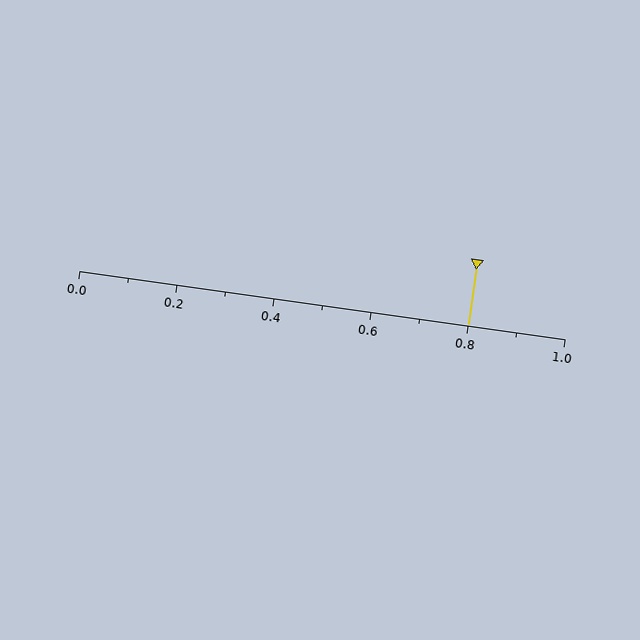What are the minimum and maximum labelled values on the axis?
The axis runs from 0.0 to 1.0.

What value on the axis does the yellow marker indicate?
The marker indicates approximately 0.8.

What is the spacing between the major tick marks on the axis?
The major ticks are spaced 0.2 apart.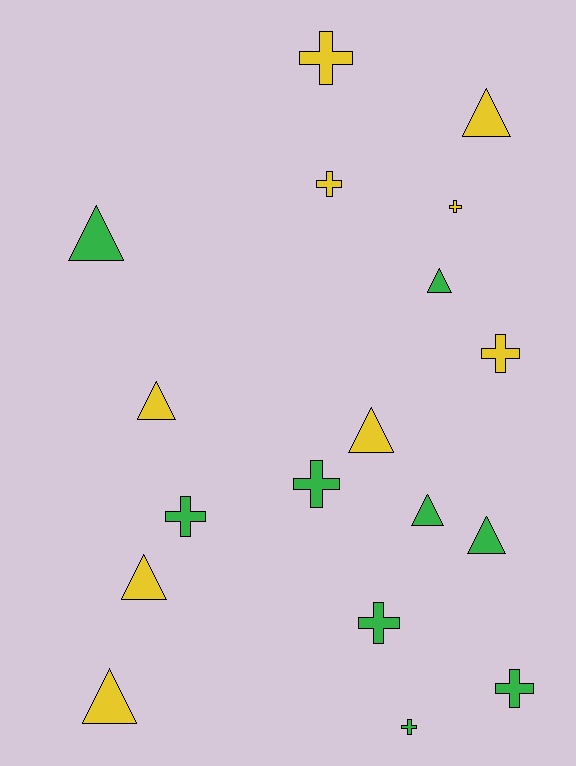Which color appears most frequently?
Green, with 9 objects.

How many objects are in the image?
There are 18 objects.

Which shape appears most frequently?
Triangle, with 9 objects.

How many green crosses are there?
There are 5 green crosses.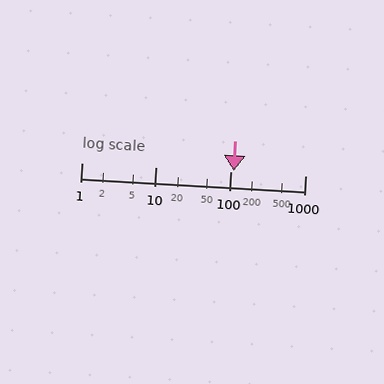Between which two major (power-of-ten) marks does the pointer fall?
The pointer is between 100 and 1000.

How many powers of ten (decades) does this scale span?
The scale spans 3 decades, from 1 to 1000.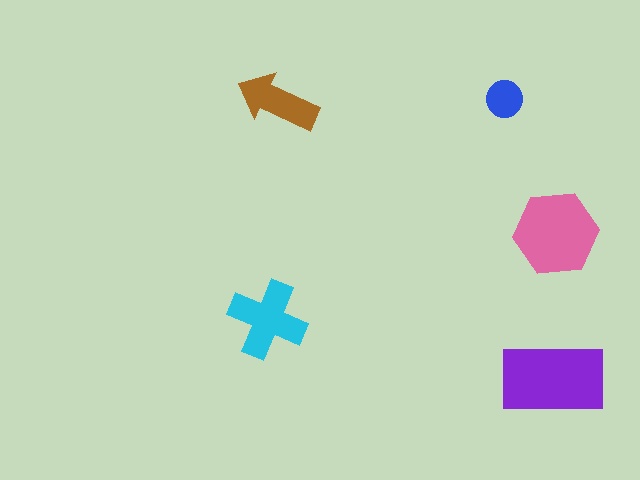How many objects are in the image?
There are 5 objects in the image.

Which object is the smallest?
The blue circle.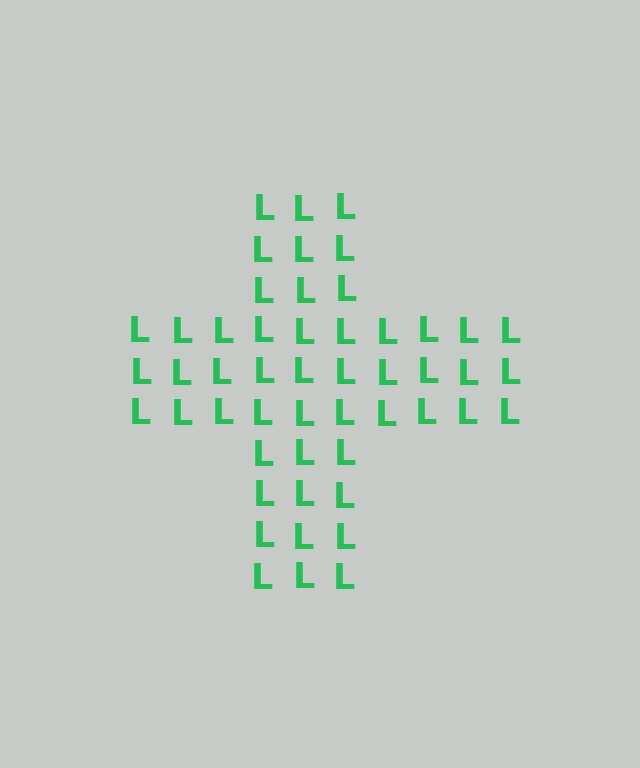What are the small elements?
The small elements are letter L's.